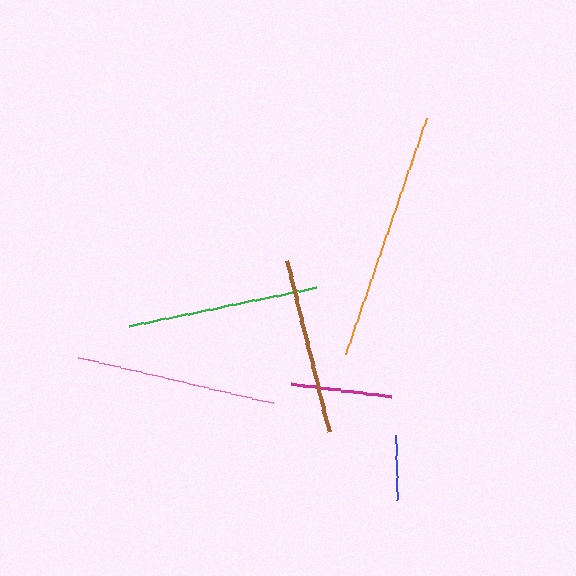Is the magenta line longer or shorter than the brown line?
The brown line is longer than the magenta line.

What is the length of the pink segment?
The pink segment is approximately 201 pixels long.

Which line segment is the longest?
The orange line is the longest at approximately 249 pixels.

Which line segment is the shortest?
The blue line is the shortest at approximately 65 pixels.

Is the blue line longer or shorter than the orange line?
The orange line is longer than the blue line.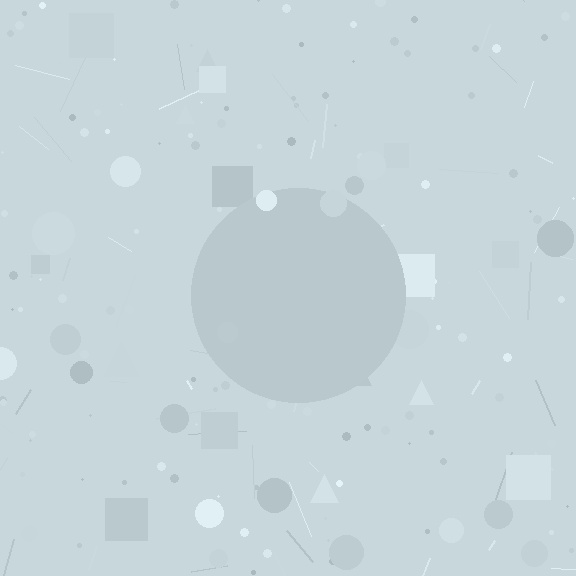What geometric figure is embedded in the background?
A circle is embedded in the background.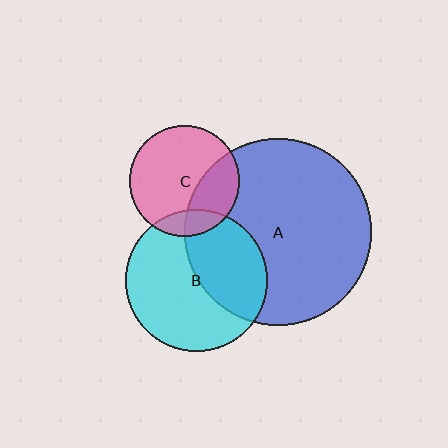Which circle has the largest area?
Circle A (blue).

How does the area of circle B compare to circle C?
Approximately 1.7 times.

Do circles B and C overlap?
Yes.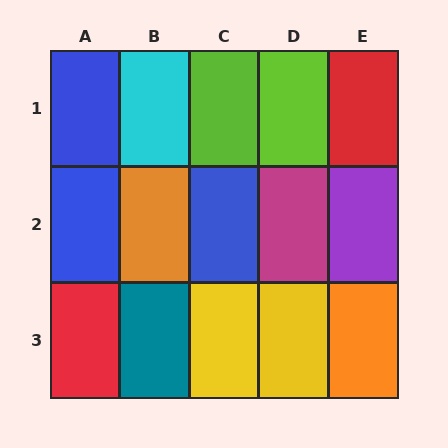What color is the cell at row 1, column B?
Cyan.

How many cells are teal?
1 cell is teal.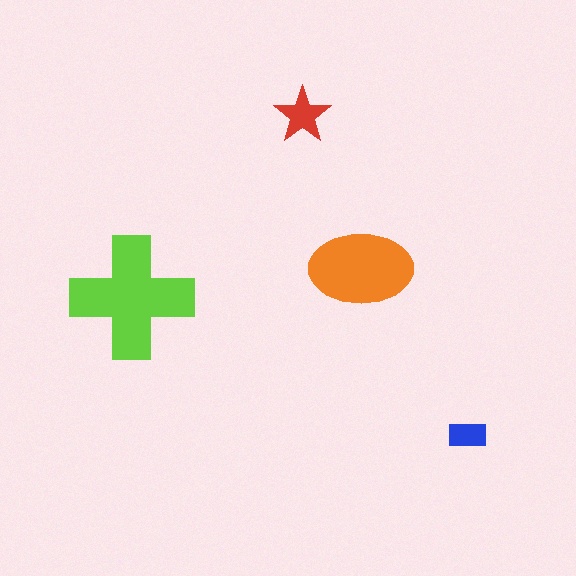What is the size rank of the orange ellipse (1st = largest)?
2nd.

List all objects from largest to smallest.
The lime cross, the orange ellipse, the red star, the blue rectangle.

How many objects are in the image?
There are 4 objects in the image.